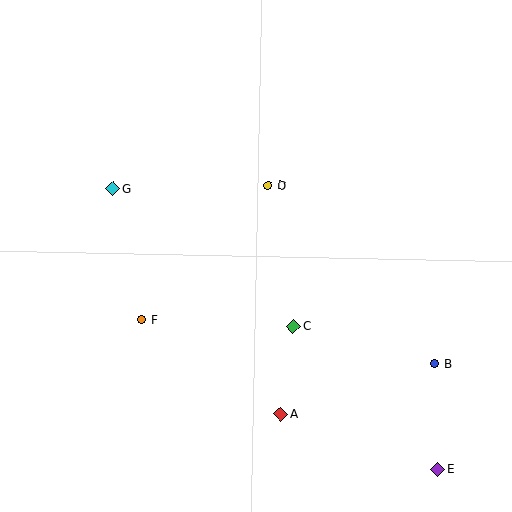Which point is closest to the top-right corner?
Point D is closest to the top-right corner.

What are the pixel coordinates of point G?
Point G is at (113, 189).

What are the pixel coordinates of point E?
Point E is at (438, 469).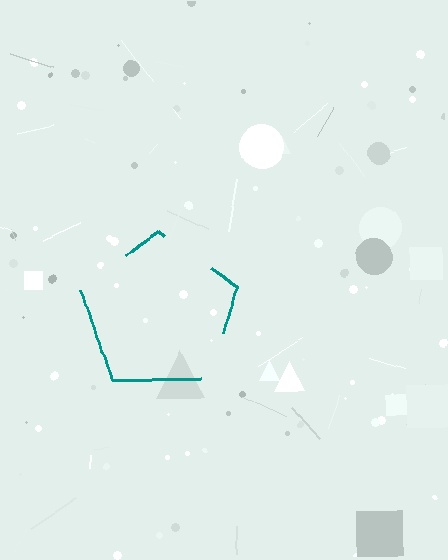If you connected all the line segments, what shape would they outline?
They would outline a pentagon.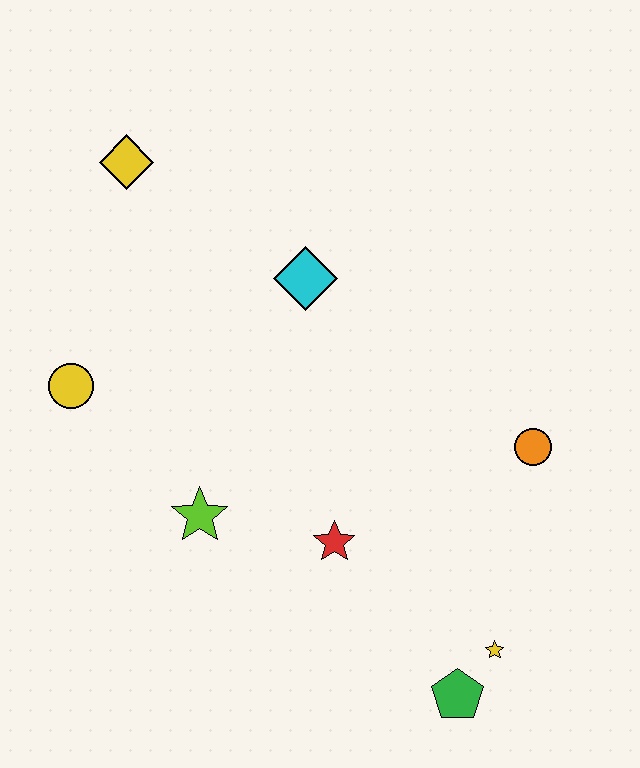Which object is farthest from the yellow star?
The yellow diamond is farthest from the yellow star.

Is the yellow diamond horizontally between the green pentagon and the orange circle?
No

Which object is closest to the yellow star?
The green pentagon is closest to the yellow star.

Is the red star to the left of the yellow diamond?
No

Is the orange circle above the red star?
Yes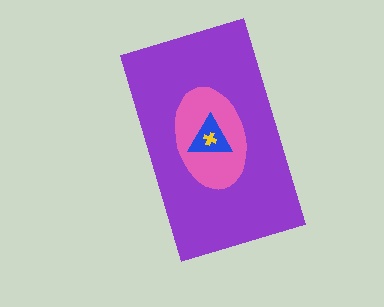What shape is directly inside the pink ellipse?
The blue triangle.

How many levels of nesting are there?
4.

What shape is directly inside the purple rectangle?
The pink ellipse.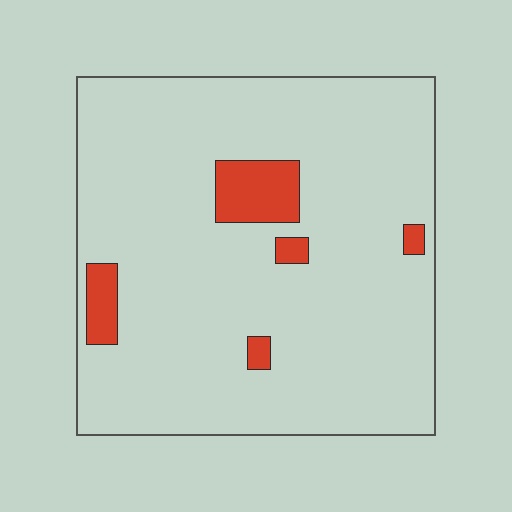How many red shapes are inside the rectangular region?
5.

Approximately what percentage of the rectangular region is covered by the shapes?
Approximately 10%.